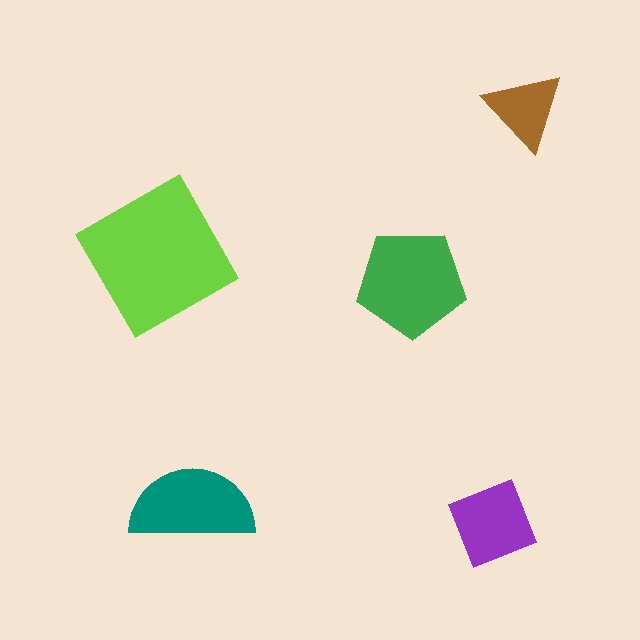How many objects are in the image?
There are 5 objects in the image.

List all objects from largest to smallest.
The lime diamond, the green pentagon, the teal semicircle, the purple diamond, the brown triangle.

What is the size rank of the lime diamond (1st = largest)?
1st.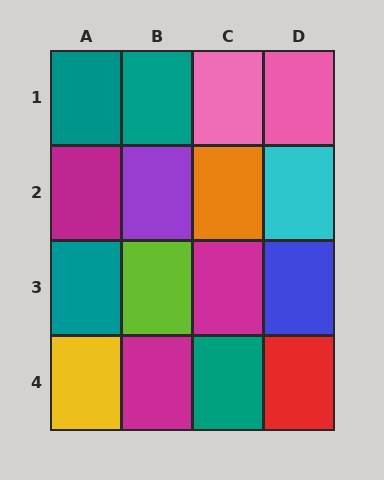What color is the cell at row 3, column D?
Blue.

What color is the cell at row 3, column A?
Teal.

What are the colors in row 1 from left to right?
Teal, teal, pink, pink.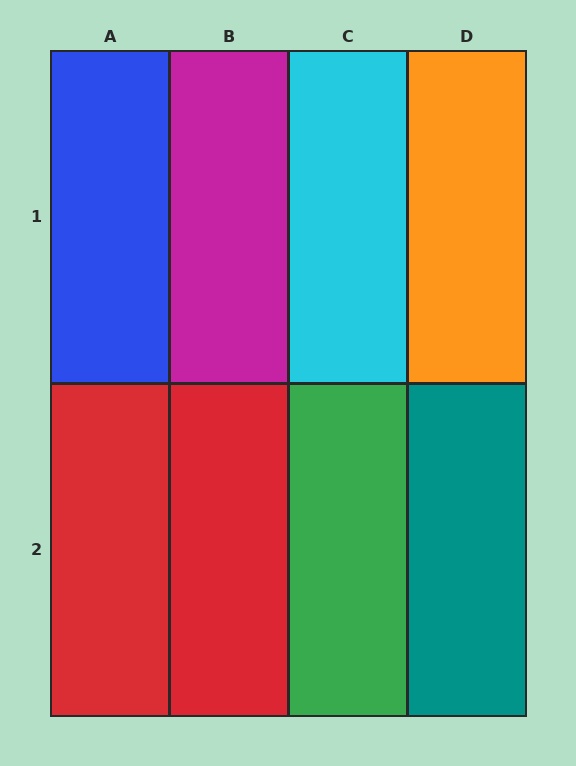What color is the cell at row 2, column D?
Teal.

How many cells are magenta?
1 cell is magenta.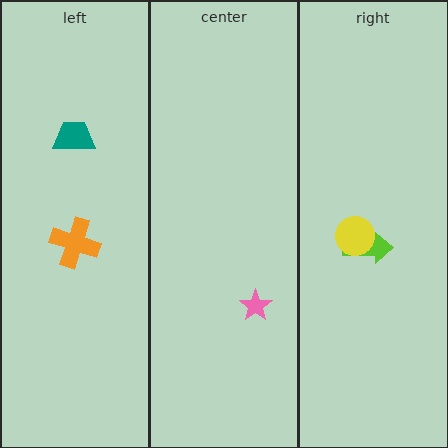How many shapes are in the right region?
2.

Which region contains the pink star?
The center region.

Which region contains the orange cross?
The left region.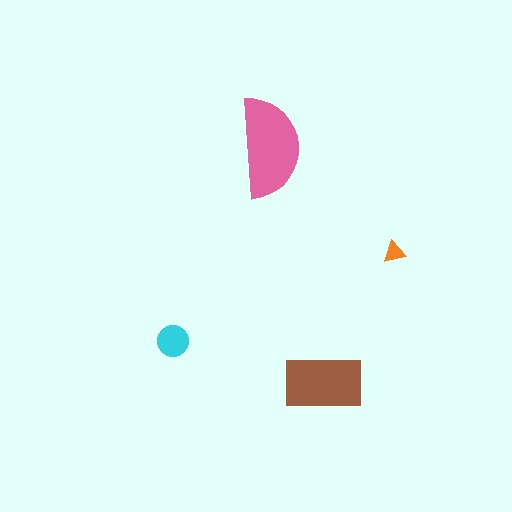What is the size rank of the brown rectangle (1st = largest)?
2nd.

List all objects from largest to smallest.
The pink semicircle, the brown rectangle, the cyan circle, the orange triangle.